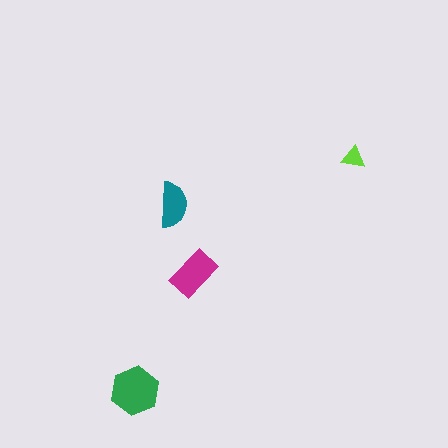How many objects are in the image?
There are 4 objects in the image.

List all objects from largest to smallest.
The green hexagon, the magenta rectangle, the teal semicircle, the lime triangle.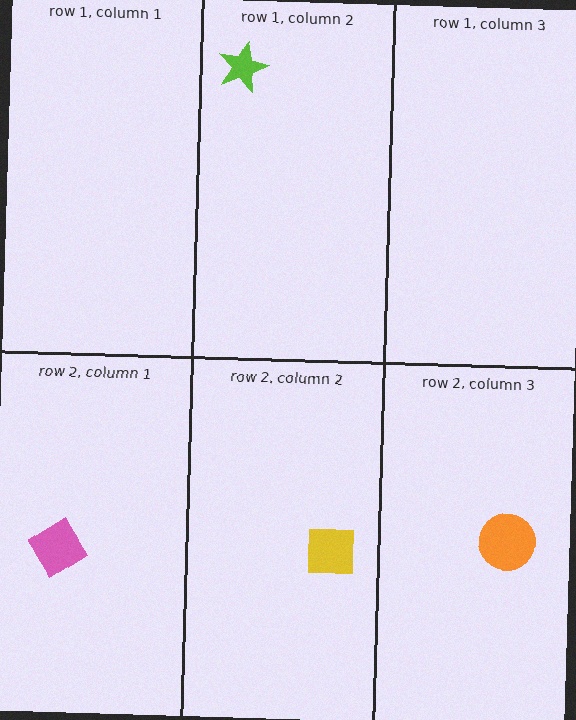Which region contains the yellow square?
The row 2, column 2 region.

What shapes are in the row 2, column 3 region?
The orange circle.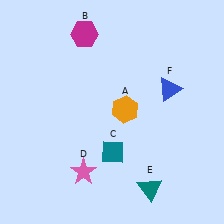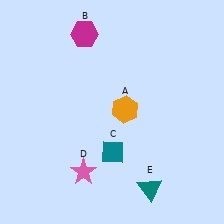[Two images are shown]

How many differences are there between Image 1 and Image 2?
There is 1 difference between the two images.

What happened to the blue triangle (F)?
The blue triangle (F) was removed in Image 2. It was in the top-right area of Image 1.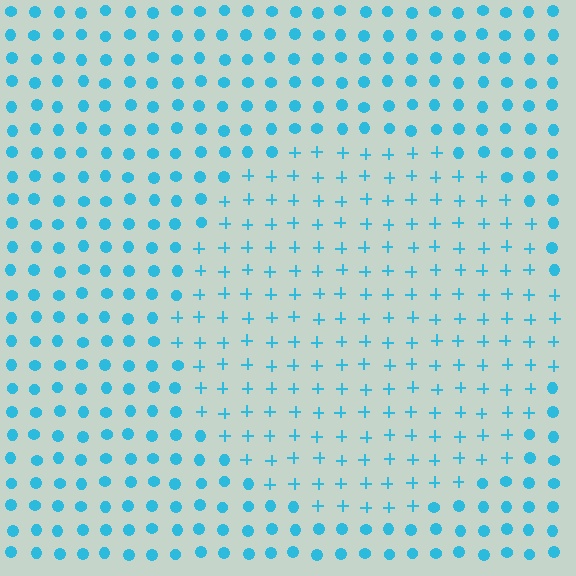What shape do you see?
I see a circle.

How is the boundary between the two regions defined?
The boundary is defined by a change in element shape: plus signs inside vs. circles outside. All elements share the same color and spacing.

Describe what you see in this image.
The image is filled with small cyan elements arranged in a uniform grid. A circle-shaped region contains plus signs, while the surrounding area contains circles. The boundary is defined purely by the change in element shape.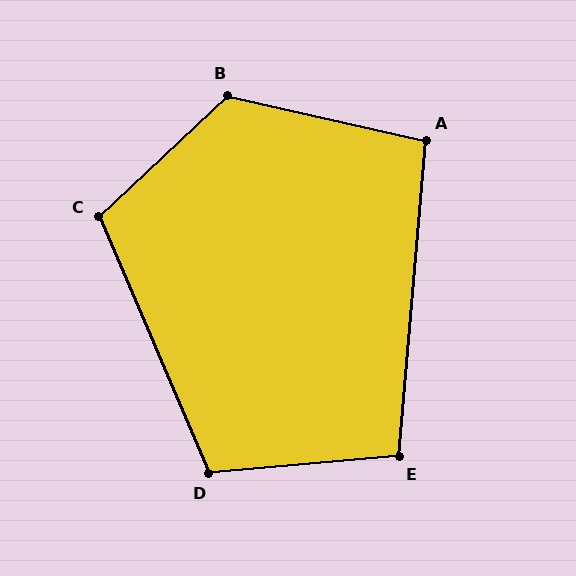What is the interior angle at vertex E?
Approximately 100 degrees (obtuse).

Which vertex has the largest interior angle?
B, at approximately 124 degrees.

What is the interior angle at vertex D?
Approximately 108 degrees (obtuse).